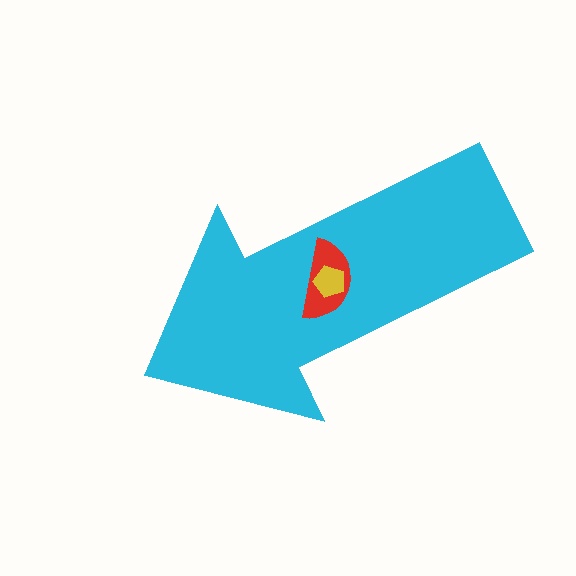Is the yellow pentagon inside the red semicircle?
Yes.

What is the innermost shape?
The yellow pentagon.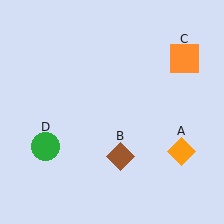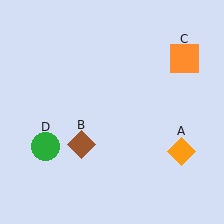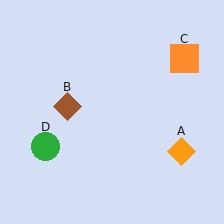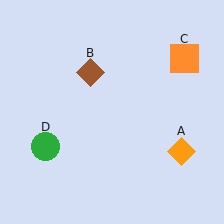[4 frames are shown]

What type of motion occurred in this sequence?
The brown diamond (object B) rotated clockwise around the center of the scene.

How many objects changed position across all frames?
1 object changed position: brown diamond (object B).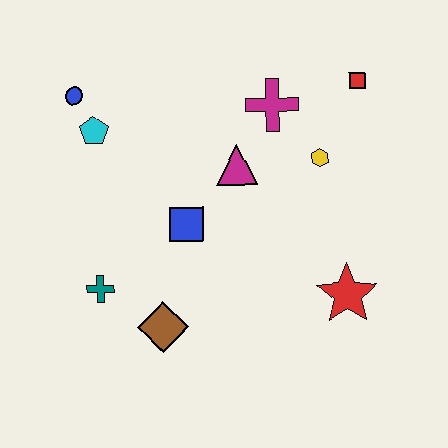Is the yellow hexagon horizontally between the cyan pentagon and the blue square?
No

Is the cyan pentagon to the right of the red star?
No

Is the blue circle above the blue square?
Yes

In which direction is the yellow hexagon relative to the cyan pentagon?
The yellow hexagon is to the right of the cyan pentagon.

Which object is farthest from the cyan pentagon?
The red star is farthest from the cyan pentagon.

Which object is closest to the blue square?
The magenta triangle is closest to the blue square.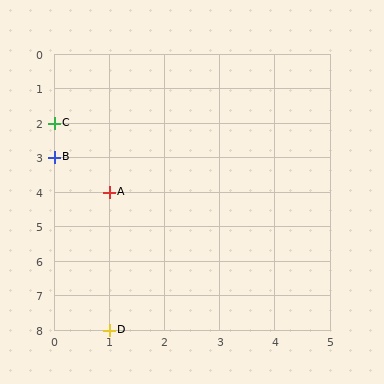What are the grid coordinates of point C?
Point C is at grid coordinates (0, 2).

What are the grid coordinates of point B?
Point B is at grid coordinates (0, 3).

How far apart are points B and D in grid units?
Points B and D are 1 column and 5 rows apart (about 5.1 grid units diagonally).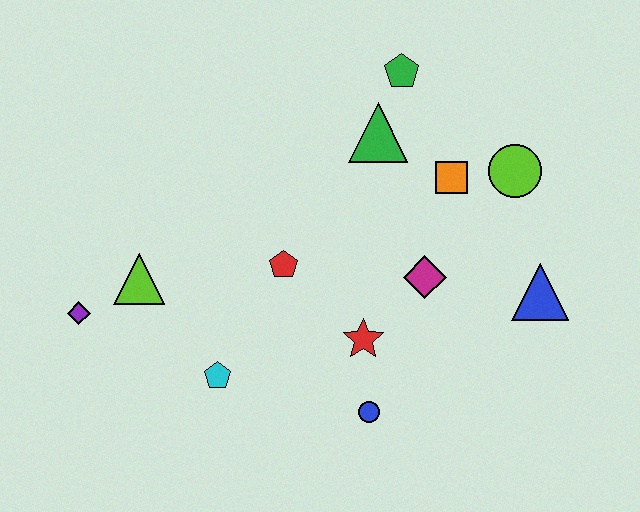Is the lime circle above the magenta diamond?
Yes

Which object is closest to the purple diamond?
The lime triangle is closest to the purple diamond.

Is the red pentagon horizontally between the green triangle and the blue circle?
No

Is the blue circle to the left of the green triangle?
Yes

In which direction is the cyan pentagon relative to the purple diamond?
The cyan pentagon is to the right of the purple diamond.